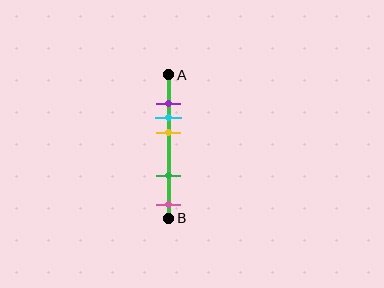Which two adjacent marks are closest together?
The purple and cyan marks are the closest adjacent pair.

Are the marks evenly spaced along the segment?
No, the marks are not evenly spaced.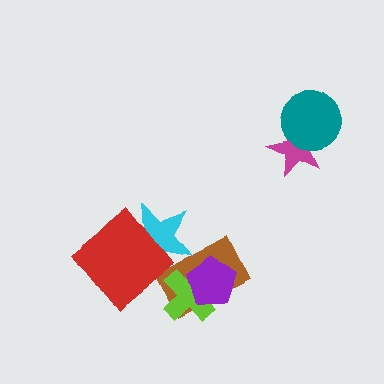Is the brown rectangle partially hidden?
Yes, it is partially covered by another shape.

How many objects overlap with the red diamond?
1 object overlaps with the red diamond.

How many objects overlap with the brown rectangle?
3 objects overlap with the brown rectangle.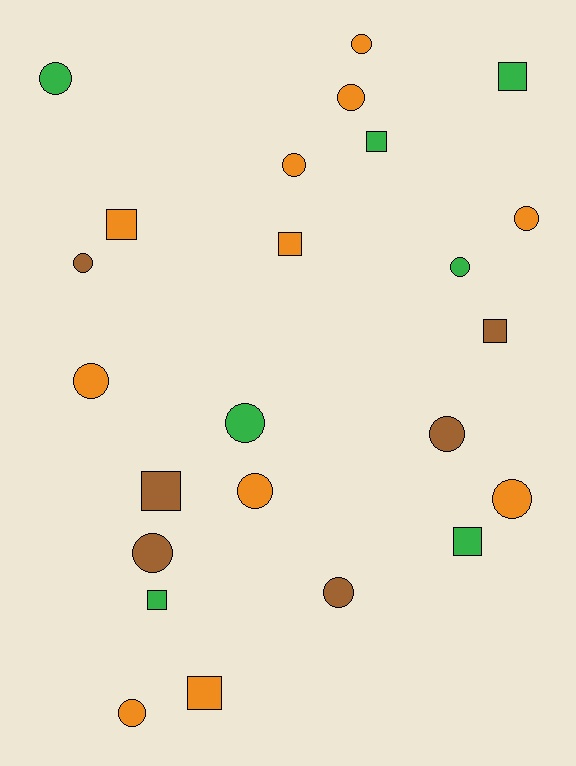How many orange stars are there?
There are no orange stars.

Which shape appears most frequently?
Circle, with 15 objects.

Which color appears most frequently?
Orange, with 11 objects.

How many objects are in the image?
There are 24 objects.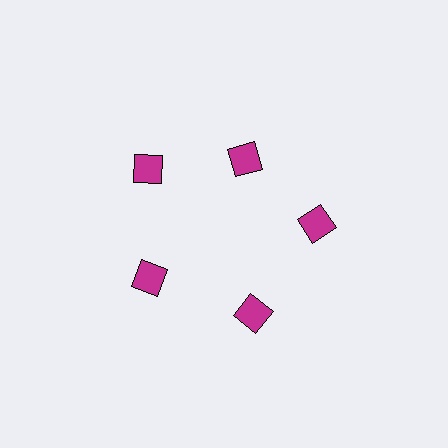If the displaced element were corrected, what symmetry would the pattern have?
It would have 5-fold rotational symmetry — the pattern would map onto itself every 72 degrees.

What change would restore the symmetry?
The symmetry would be restored by moving it outward, back onto the ring so that all 5 squares sit at equal angles and equal distance from the center.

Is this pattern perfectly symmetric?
No. The 5 magenta squares are arranged in a ring, but one element near the 1 o'clock position is pulled inward toward the center, breaking the 5-fold rotational symmetry.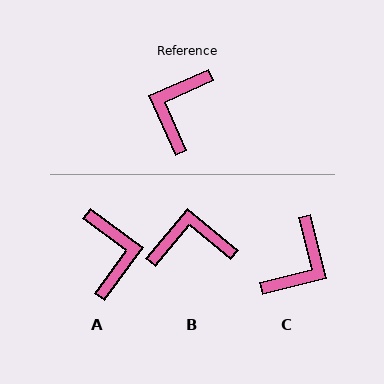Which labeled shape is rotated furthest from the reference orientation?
C, about 170 degrees away.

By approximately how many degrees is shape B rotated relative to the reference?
Approximately 64 degrees clockwise.